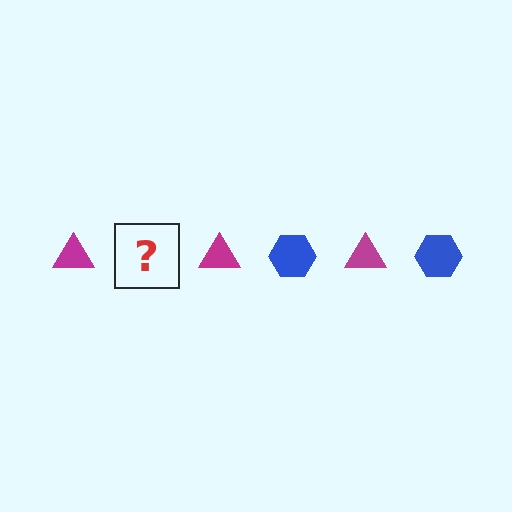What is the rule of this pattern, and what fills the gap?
The rule is that the pattern alternates between magenta triangle and blue hexagon. The gap should be filled with a blue hexagon.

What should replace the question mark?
The question mark should be replaced with a blue hexagon.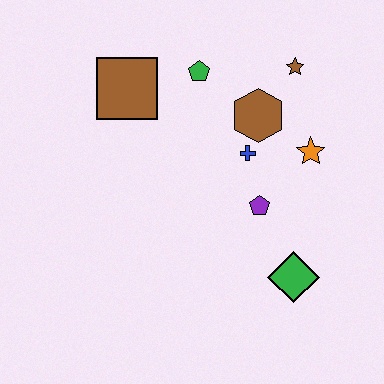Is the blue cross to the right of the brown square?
Yes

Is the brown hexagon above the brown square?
No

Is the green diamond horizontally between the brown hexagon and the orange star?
Yes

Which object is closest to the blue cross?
The brown hexagon is closest to the blue cross.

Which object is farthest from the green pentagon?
The green diamond is farthest from the green pentagon.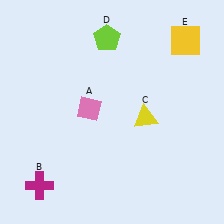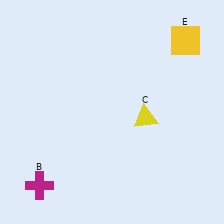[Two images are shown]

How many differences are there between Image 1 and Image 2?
There are 2 differences between the two images.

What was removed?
The pink diamond (A), the lime pentagon (D) were removed in Image 2.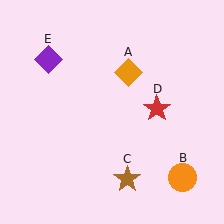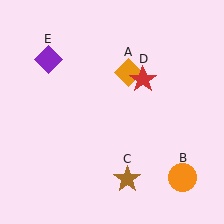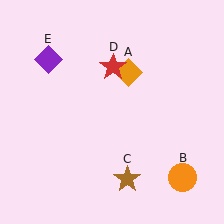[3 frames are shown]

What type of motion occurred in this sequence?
The red star (object D) rotated counterclockwise around the center of the scene.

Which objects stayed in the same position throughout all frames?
Orange diamond (object A) and orange circle (object B) and brown star (object C) and purple diamond (object E) remained stationary.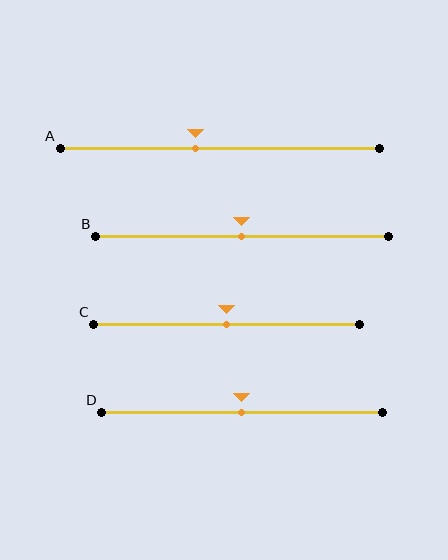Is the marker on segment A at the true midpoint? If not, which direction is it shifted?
No, the marker on segment A is shifted to the left by about 8% of the segment length.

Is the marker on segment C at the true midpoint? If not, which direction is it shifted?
Yes, the marker on segment C is at the true midpoint.